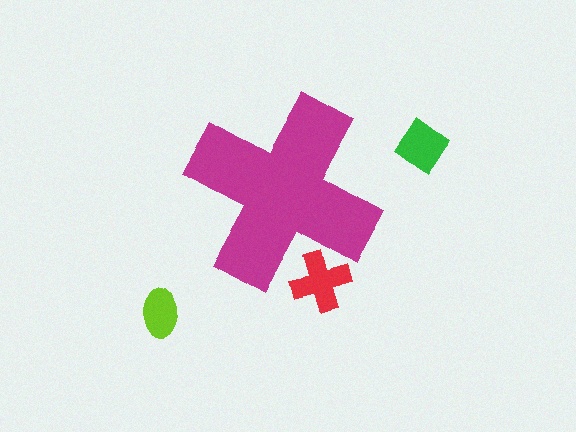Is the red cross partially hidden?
Yes, the red cross is partially hidden behind the magenta cross.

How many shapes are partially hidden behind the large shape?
1 shape is partially hidden.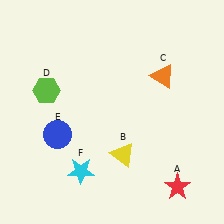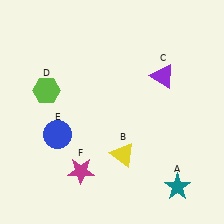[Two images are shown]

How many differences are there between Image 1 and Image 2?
There are 3 differences between the two images.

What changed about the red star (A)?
In Image 1, A is red. In Image 2, it changed to teal.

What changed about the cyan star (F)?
In Image 1, F is cyan. In Image 2, it changed to magenta.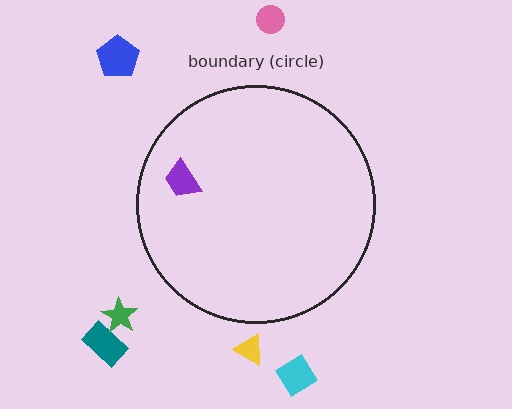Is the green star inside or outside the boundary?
Outside.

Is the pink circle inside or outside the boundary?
Outside.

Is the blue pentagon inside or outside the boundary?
Outside.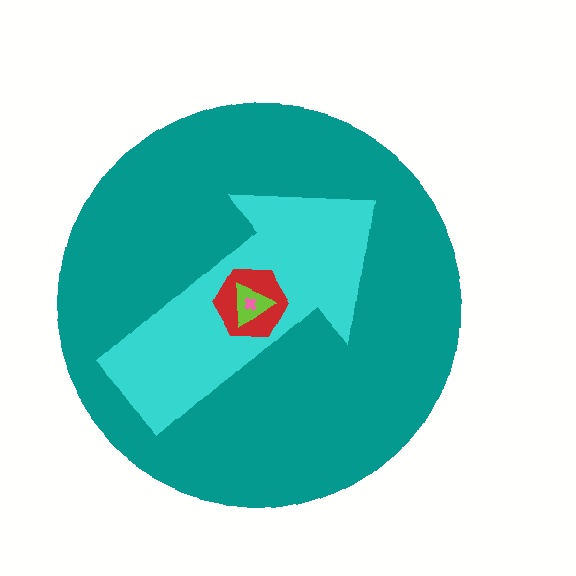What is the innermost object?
The pink cross.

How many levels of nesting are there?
5.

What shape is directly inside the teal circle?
The cyan arrow.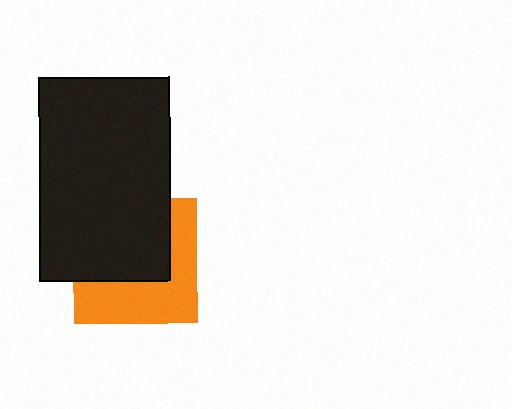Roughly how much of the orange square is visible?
About half of it is visible (roughly 47%).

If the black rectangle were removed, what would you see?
You would see the complete orange square.